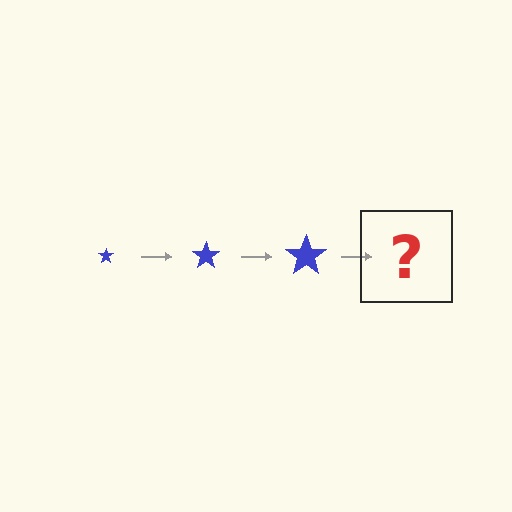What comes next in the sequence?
The next element should be a blue star, larger than the previous one.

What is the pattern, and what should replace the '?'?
The pattern is that the star gets progressively larger each step. The '?' should be a blue star, larger than the previous one.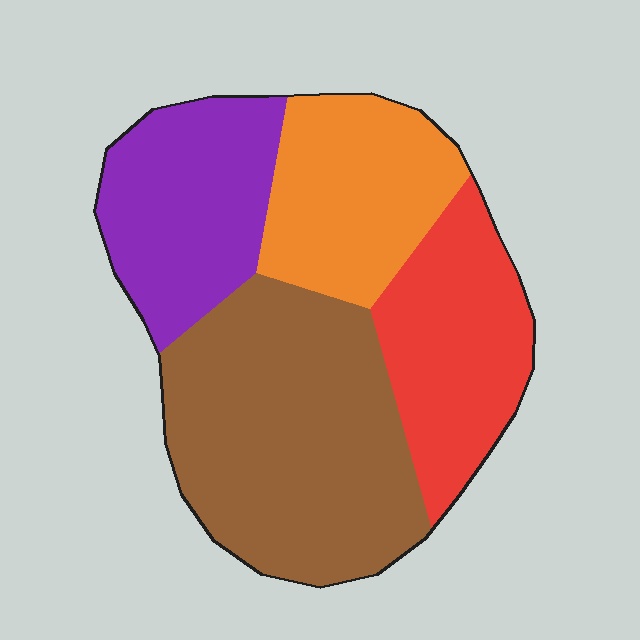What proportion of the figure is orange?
Orange covers 20% of the figure.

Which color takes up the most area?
Brown, at roughly 40%.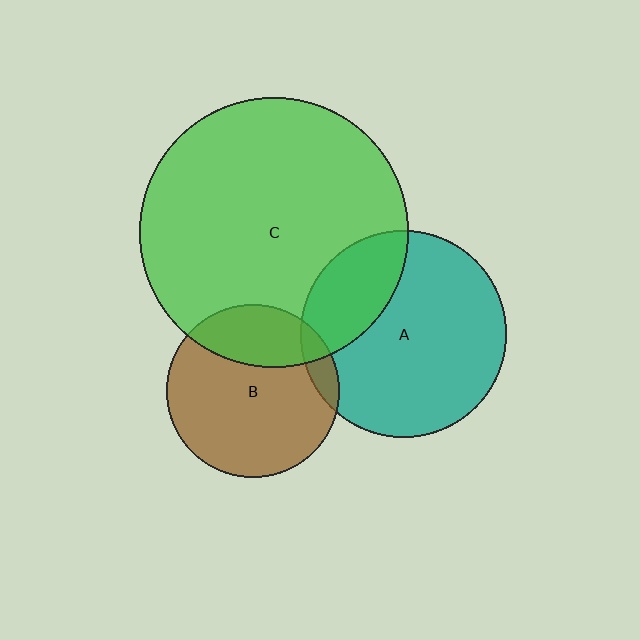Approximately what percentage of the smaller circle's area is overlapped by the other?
Approximately 10%.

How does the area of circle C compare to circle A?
Approximately 1.7 times.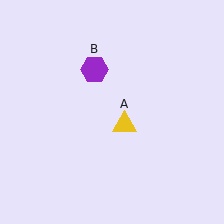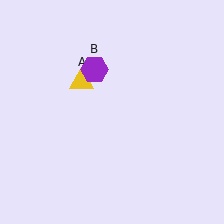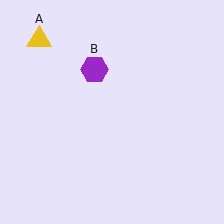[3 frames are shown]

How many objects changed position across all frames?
1 object changed position: yellow triangle (object A).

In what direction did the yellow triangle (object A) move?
The yellow triangle (object A) moved up and to the left.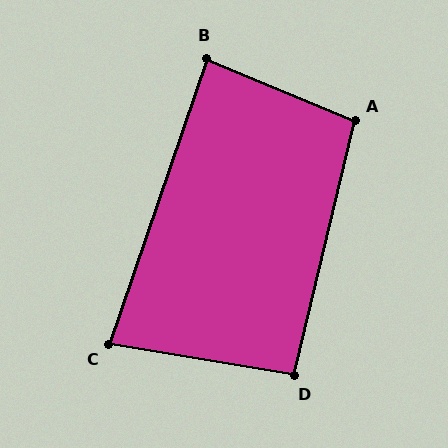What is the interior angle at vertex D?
Approximately 94 degrees (approximately right).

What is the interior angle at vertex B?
Approximately 86 degrees (approximately right).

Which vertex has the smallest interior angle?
C, at approximately 81 degrees.